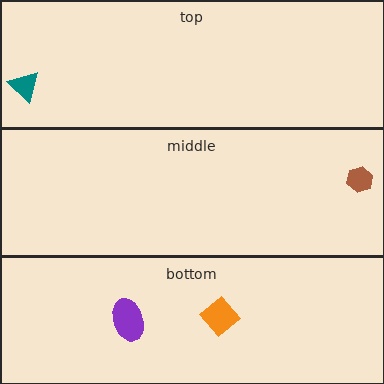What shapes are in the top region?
The teal triangle.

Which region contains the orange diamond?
The bottom region.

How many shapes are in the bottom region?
2.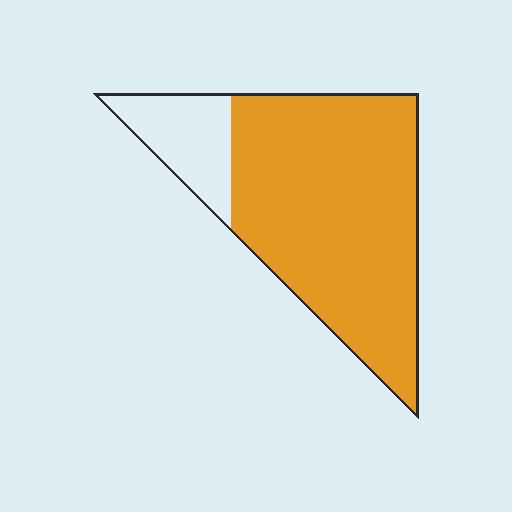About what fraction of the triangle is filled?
About five sixths (5/6).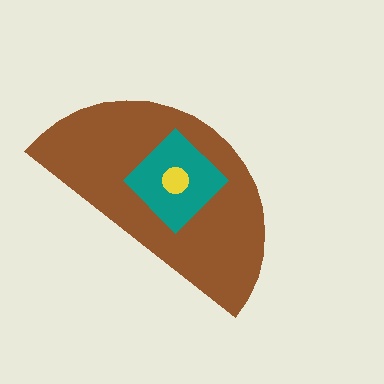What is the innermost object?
The yellow circle.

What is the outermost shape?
The brown semicircle.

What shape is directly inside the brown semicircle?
The teal diamond.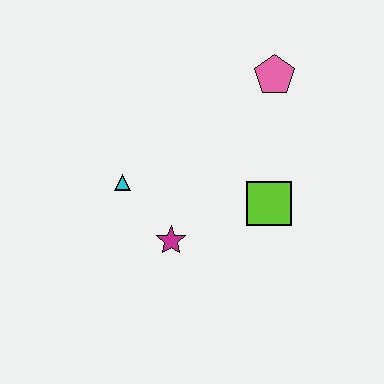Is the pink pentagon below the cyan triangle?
No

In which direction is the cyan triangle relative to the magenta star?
The cyan triangle is above the magenta star.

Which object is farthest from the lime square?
The cyan triangle is farthest from the lime square.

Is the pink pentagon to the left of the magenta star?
No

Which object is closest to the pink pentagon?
The lime square is closest to the pink pentagon.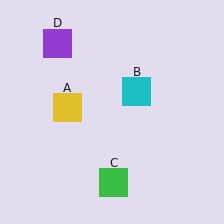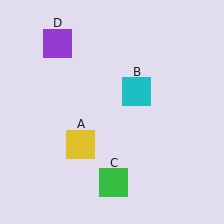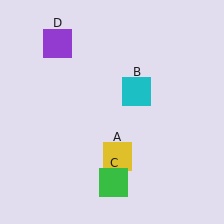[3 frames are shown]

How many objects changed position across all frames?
1 object changed position: yellow square (object A).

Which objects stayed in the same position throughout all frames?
Cyan square (object B) and green square (object C) and purple square (object D) remained stationary.